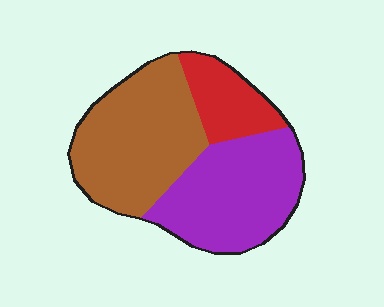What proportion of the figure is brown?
Brown covers about 45% of the figure.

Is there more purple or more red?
Purple.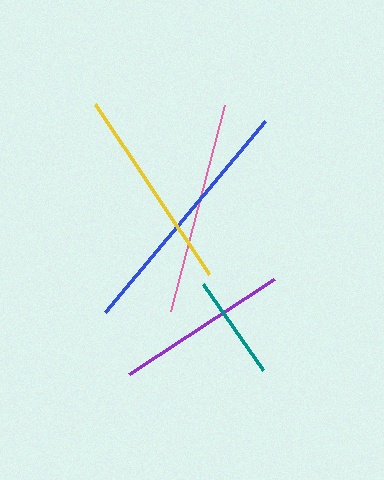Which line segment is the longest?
The blue line is the longest at approximately 249 pixels.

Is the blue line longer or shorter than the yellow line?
The blue line is longer than the yellow line.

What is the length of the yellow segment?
The yellow segment is approximately 205 pixels long.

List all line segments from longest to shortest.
From longest to shortest: blue, pink, yellow, purple, teal.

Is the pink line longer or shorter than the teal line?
The pink line is longer than the teal line.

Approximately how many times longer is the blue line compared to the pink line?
The blue line is approximately 1.2 times the length of the pink line.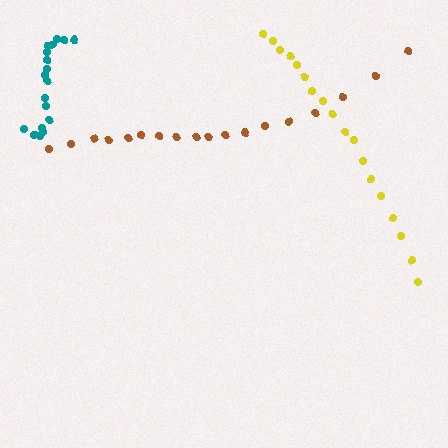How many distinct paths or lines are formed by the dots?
There are 3 distinct paths.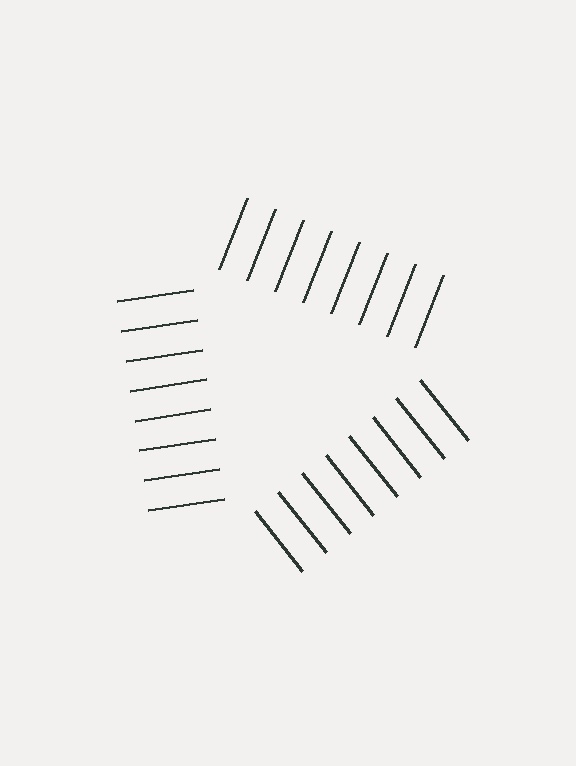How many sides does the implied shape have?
3 sides — the line-ends trace a triangle.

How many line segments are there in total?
24 — 8 along each of the 3 edges.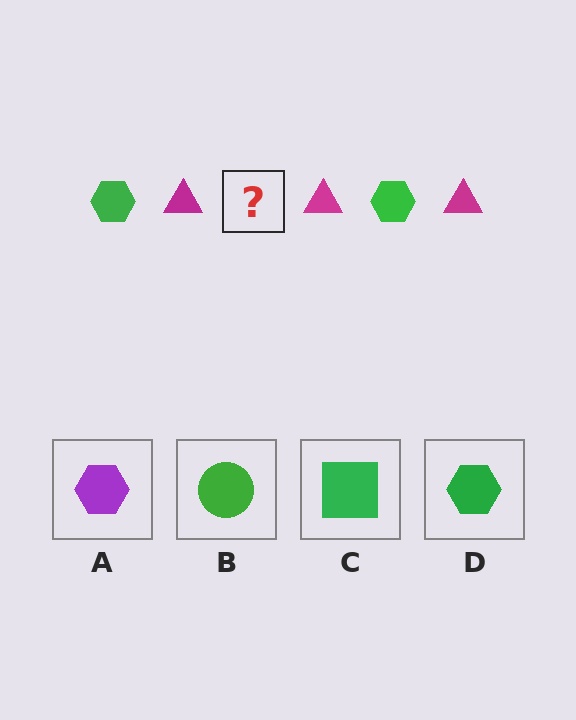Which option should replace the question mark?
Option D.